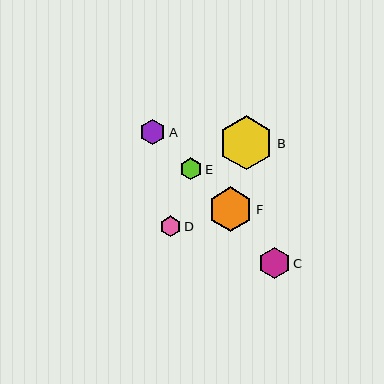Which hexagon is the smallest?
Hexagon D is the smallest with a size of approximately 21 pixels.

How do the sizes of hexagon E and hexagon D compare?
Hexagon E and hexagon D are approximately the same size.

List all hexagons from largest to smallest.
From largest to smallest: B, F, C, A, E, D.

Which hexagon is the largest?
Hexagon B is the largest with a size of approximately 54 pixels.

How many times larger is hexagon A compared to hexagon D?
Hexagon A is approximately 1.2 times the size of hexagon D.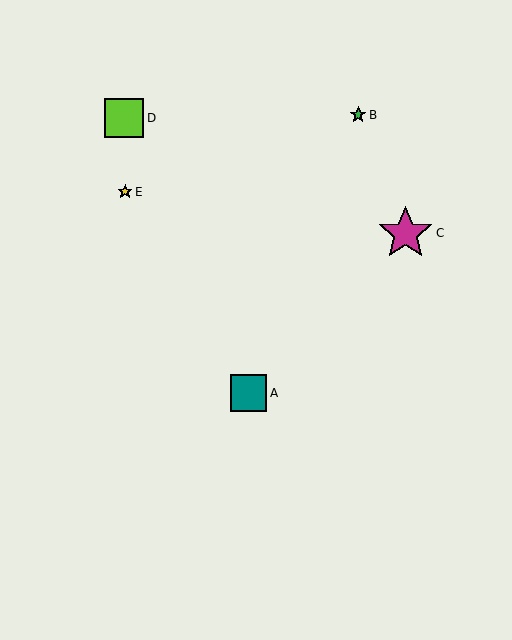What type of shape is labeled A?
Shape A is a teal square.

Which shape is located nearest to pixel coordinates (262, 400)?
The teal square (labeled A) at (249, 393) is nearest to that location.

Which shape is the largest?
The magenta star (labeled C) is the largest.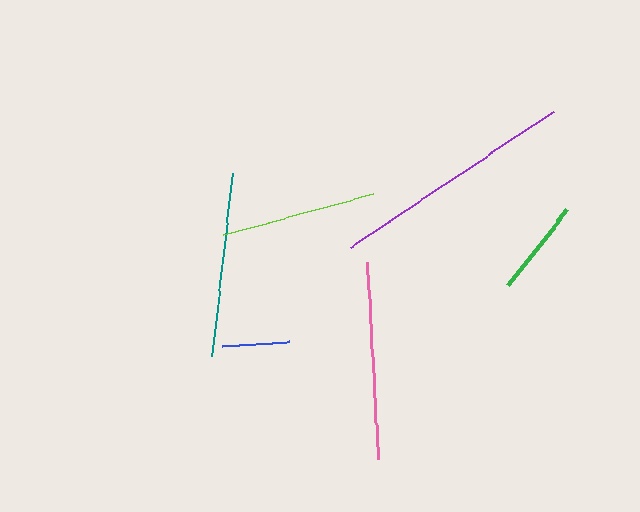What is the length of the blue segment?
The blue segment is approximately 68 pixels long.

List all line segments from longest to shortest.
From longest to shortest: purple, pink, teal, lime, green, blue.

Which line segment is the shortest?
The blue line is the shortest at approximately 68 pixels.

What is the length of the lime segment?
The lime segment is approximately 156 pixels long.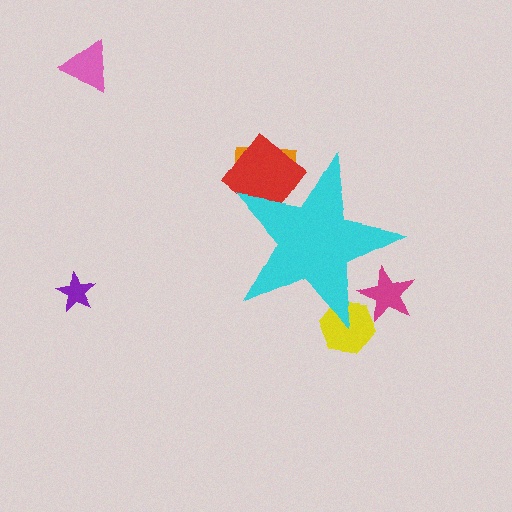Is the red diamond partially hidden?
Yes, the red diamond is partially hidden behind the cyan star.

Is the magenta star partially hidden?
Yes, the magenta star is partially hidden behind the cyan star.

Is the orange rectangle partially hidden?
Yes, the orange rectangle is partially hidden behind the cyan star.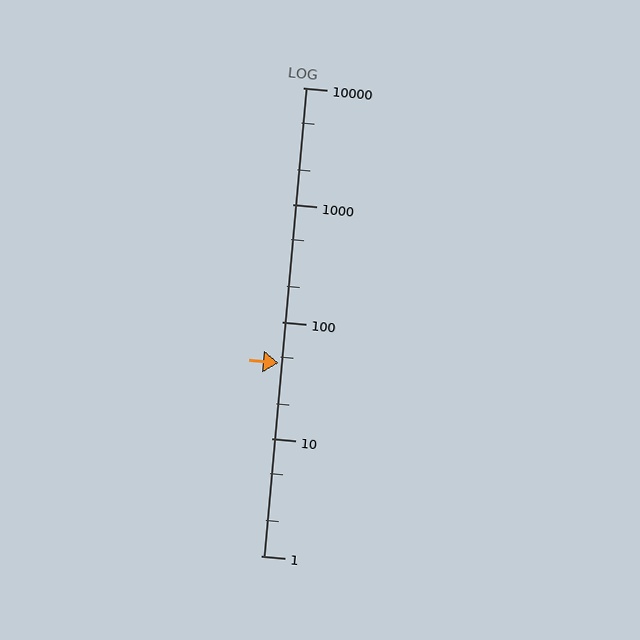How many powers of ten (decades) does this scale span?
The scale spans 4 decades, from 1 to 10000.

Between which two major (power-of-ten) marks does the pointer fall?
The pointer is between 10 and 100.